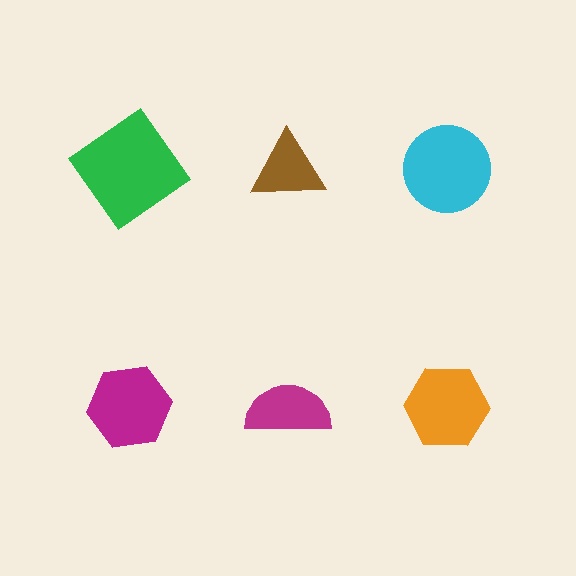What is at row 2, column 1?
A magenta hexagon.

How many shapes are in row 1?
3 shapes.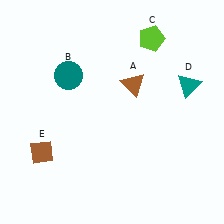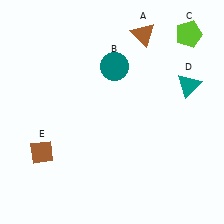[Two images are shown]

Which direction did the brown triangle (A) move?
The brown triangle (A) moved up.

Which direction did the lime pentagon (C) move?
The lime pentagon (C) moved right.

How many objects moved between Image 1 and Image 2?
3 objects moved between the two images.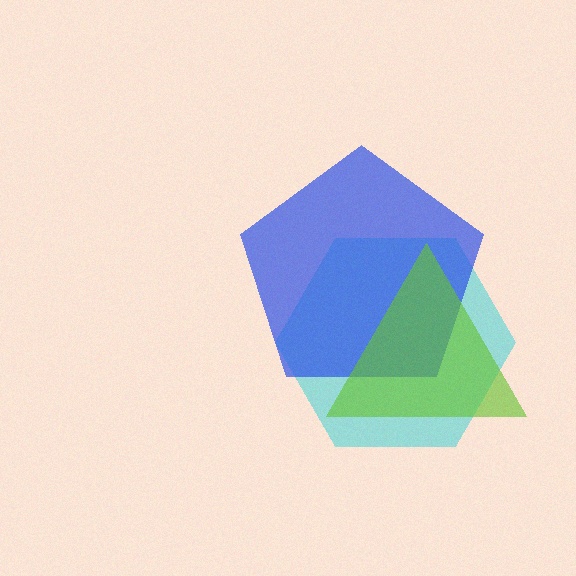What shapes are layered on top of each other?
The layered shapes are: a cyan hexagon, a blue pentagon, a lime triangle.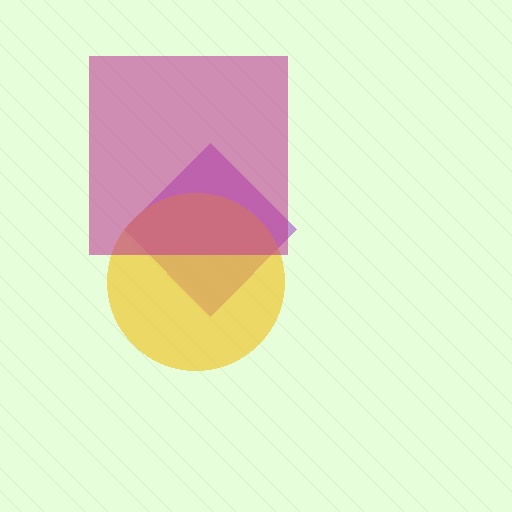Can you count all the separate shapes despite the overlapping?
Yes, there are 3 separate shapes.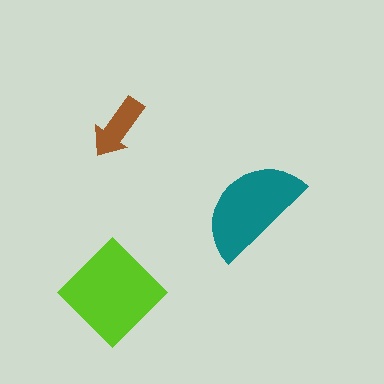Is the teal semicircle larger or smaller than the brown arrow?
Larger.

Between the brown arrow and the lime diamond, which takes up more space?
The lime diamond.